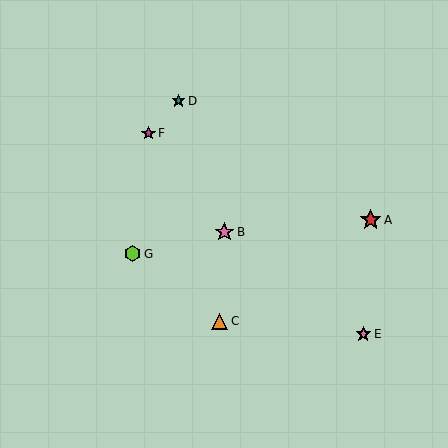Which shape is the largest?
The red star (labeled A) is the largest.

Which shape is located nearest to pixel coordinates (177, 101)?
The teal star (labeled D) at (179, 101) is nearest to that location.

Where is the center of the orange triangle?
The center of the orange triangle is at (220, 321).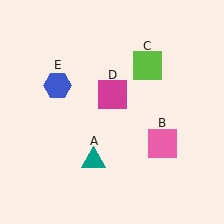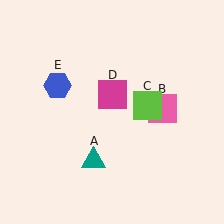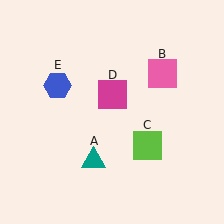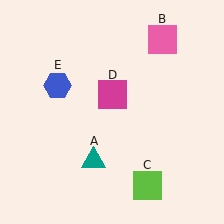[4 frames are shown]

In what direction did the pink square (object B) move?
The pink square (object B) moved up.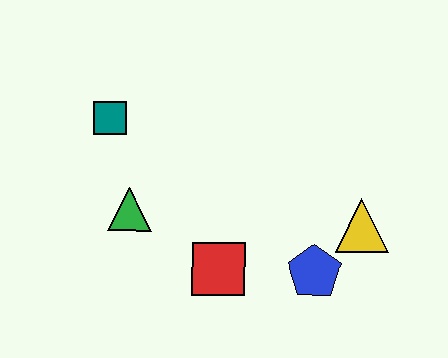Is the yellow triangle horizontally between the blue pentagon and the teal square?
No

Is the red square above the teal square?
No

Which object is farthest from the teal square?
The yellow triangle is farthest from the teal square.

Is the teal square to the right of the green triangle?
No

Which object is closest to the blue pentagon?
The yellow triangle is closest to the blue pentagon.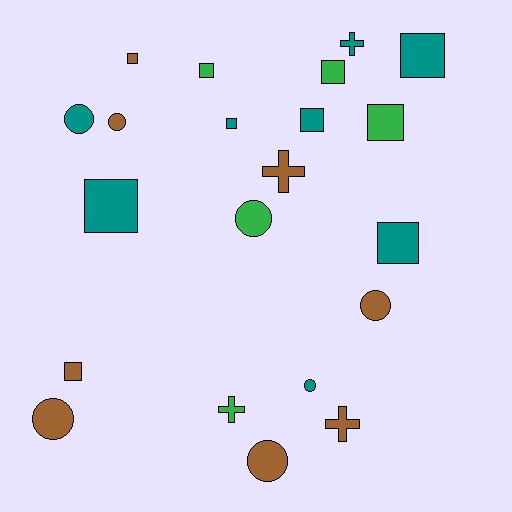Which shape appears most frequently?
Square, with 10 objects.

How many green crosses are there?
There is 1 green cross.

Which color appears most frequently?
Brown, with 8 objects.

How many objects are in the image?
There are 21 objects.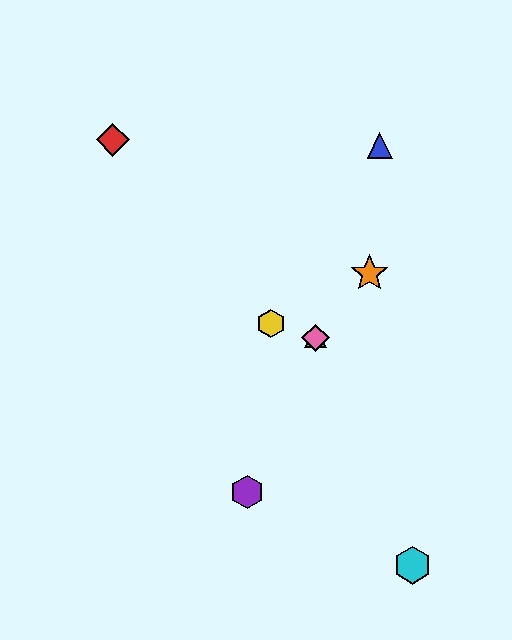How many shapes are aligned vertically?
2 shapes (the green triangle, the pink diamond) are aligned vertically.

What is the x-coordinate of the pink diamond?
The pink diamond is at x≈316.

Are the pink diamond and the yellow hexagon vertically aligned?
No, the pink diamond is at x≈316 and the yellow hexagon is at x≈271.